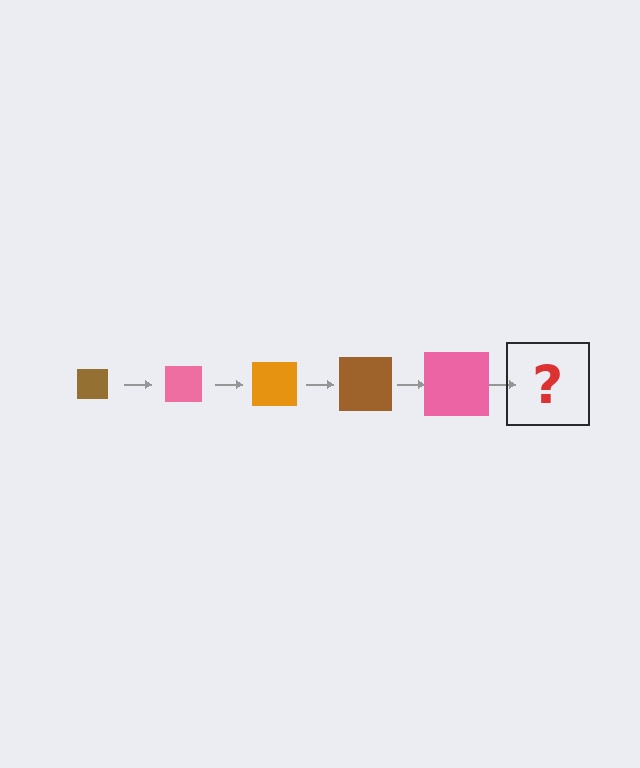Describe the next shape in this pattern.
It should be an orange square, larger than the previous one.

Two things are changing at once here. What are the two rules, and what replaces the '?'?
The two rules are that the square grows larger each step and the color cycles through brown, pink, and orange. The '?' should be an orange square, larger than the previous one.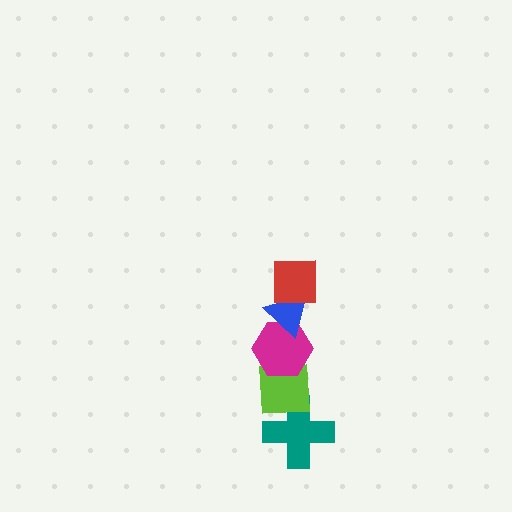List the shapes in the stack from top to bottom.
From top to bottom: the red square, the blue triangle, the magenta hexagon, the lime square, the teal cross.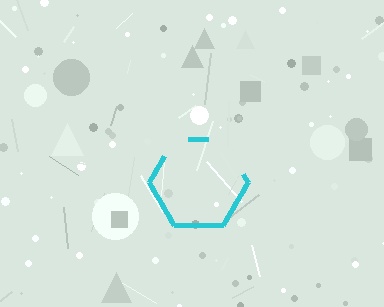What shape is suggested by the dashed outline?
The dashed outline suggests a hexagon.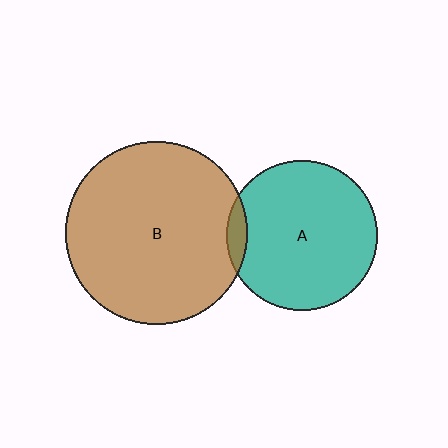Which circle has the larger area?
Circle B (brown).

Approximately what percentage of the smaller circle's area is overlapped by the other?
Approximately 5%.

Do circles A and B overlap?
Yes.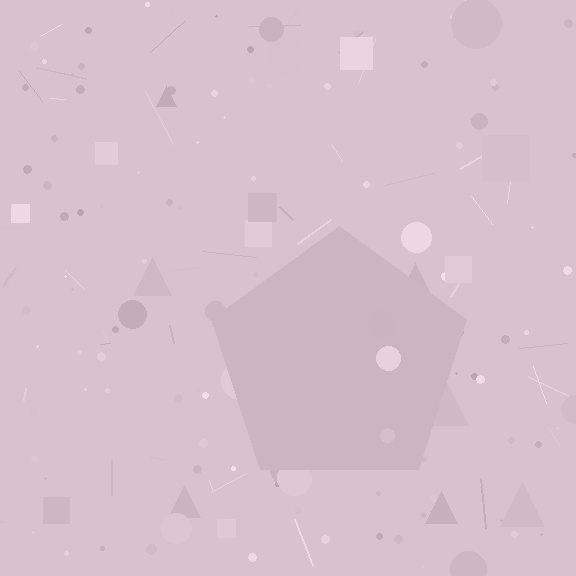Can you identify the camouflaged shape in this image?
The camouflaged shape is a pentagon.